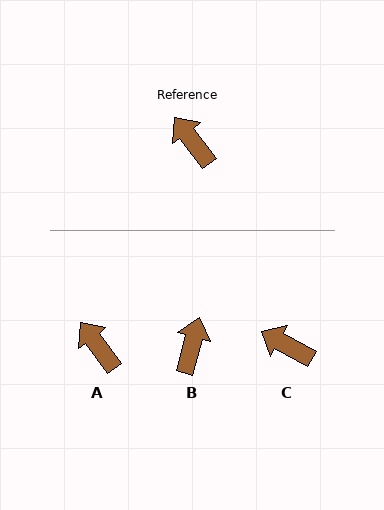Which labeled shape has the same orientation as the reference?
A.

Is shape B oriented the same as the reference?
No, it is off by about 52 degrees.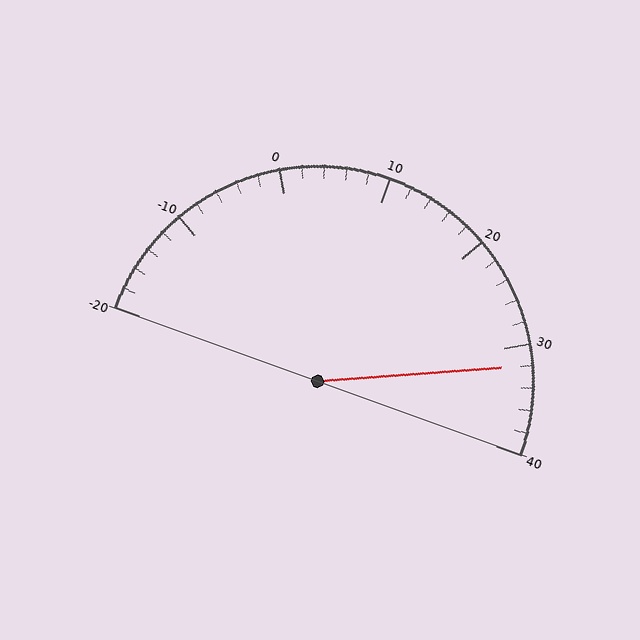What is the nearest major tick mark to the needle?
The nearest major tick mark is 30.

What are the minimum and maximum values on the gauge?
The gauge ranges from -20 to 40.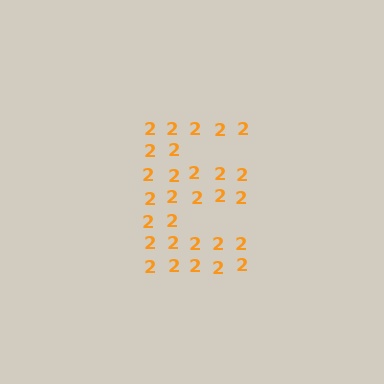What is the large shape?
The large shape is the letter E.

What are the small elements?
The small elements are digit 2's.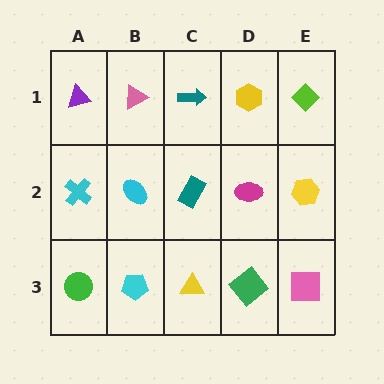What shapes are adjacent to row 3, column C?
A teal rectangle (row 2, column C), a cyan pentagon (row 3, column B), a green diamond (row 3, column D).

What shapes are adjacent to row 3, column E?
A yellow hexagon (row 2, column E), a green diamond (row 3, column D).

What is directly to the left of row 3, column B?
A green circle.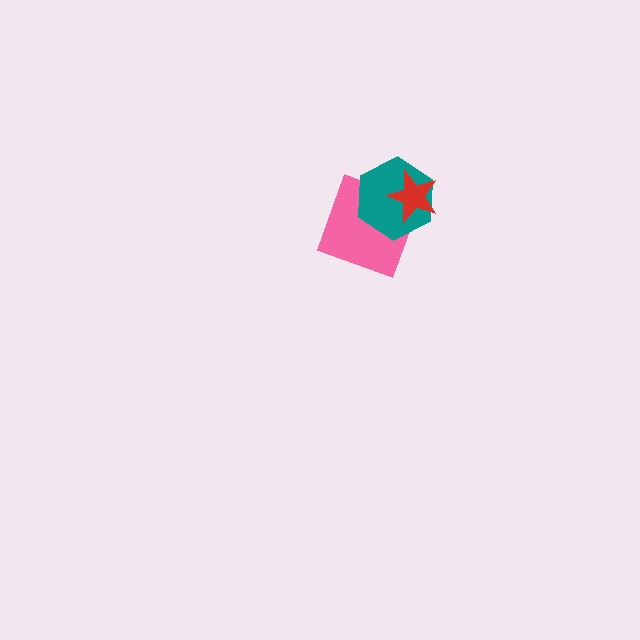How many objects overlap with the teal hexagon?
2 objects overlap with the teal hexagon.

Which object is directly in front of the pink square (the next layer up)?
The teal hexagon is directly in front of the pink square.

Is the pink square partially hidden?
Yes, it is partially covered by another shape.